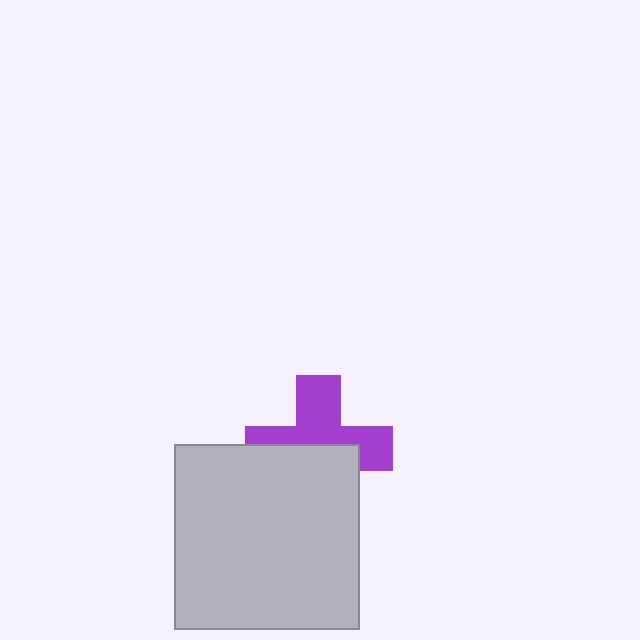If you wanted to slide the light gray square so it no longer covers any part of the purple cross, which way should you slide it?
Slide it down — that is the most direct way to separate the two shapes.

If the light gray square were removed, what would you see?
You would see the complete purple cross.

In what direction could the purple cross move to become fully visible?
The purple cross could move up. That would shift it out from behind the light gray square entirely.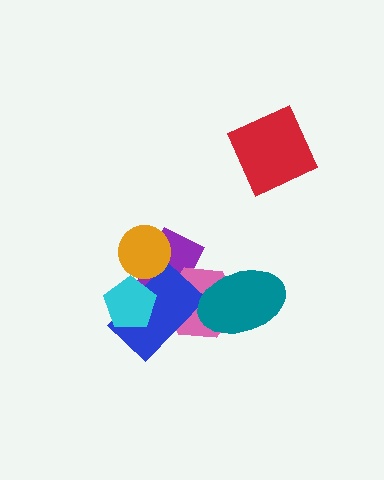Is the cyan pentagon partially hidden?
No, no other shape covers it.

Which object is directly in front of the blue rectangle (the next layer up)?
The cyan pentagon is directly in front of the blue rectangle.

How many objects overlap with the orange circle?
2 objects overlap with the orange circle.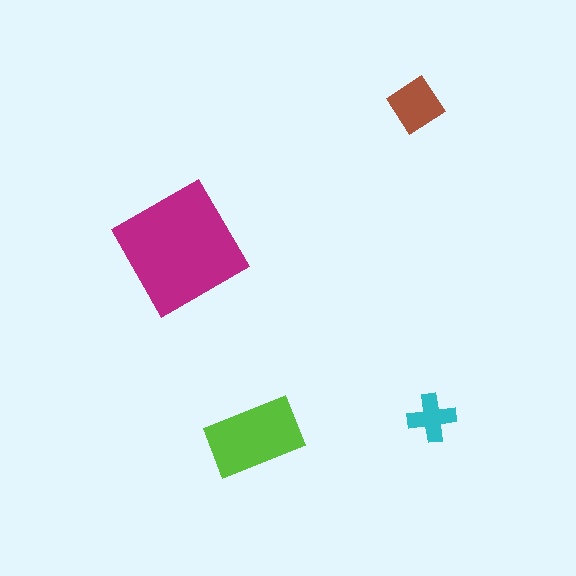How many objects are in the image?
There are 4 objects in the image.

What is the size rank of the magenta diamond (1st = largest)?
1st.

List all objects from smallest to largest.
The cyan cross, the brown diamond, the lime rectangle, the magenta diamond.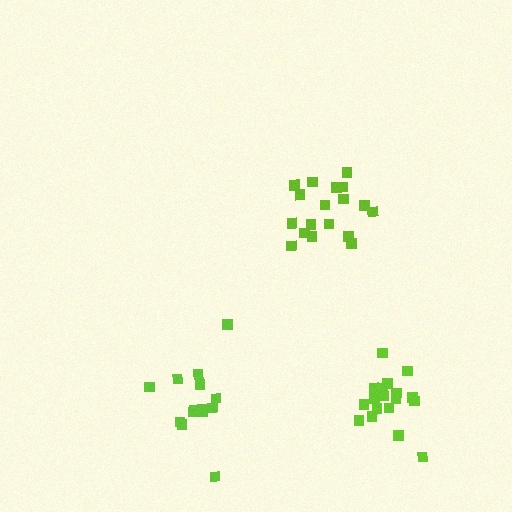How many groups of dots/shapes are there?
There are 3 groups.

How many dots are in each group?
Group 1: 18 dots, Group 2: 18 dots, Group 3: 14 dots (50 total).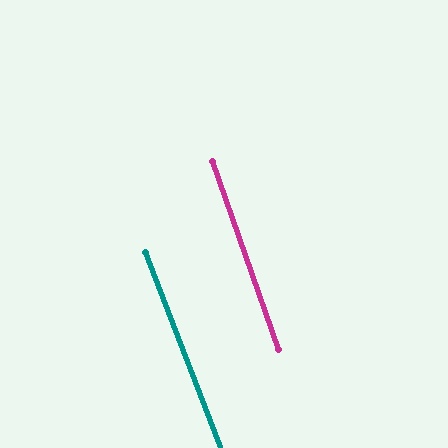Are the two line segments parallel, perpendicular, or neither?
Parallel — their directions differ by only 1.5°.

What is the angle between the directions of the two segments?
Approximately 1 degree.